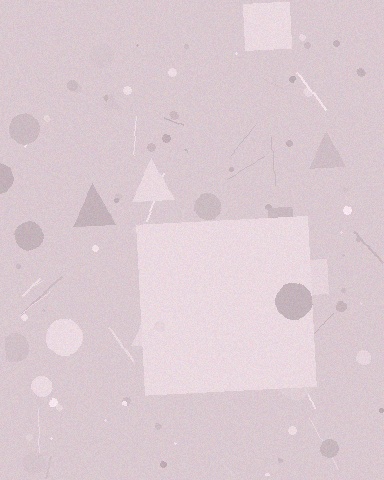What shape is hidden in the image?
A square is hidden in the image.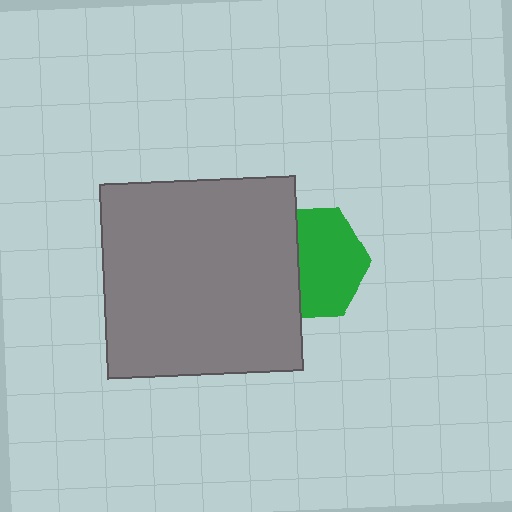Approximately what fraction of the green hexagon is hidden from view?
Roughly 40% of the green hexagon is hidden behind the gray square.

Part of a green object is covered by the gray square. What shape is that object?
It is a hexagon.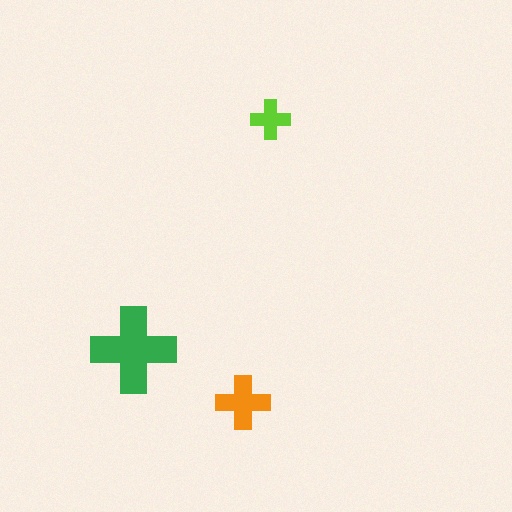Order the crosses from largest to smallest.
the green one, the orange one, the lime one.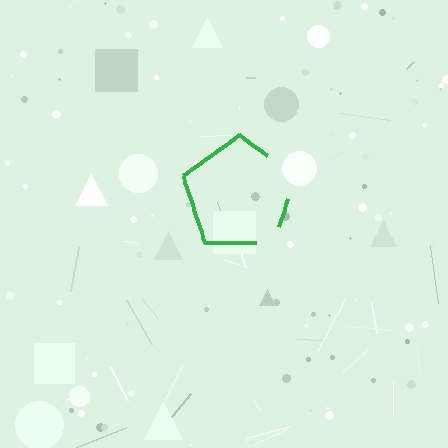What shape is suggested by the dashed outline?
The dashed outline suggests a pentagon.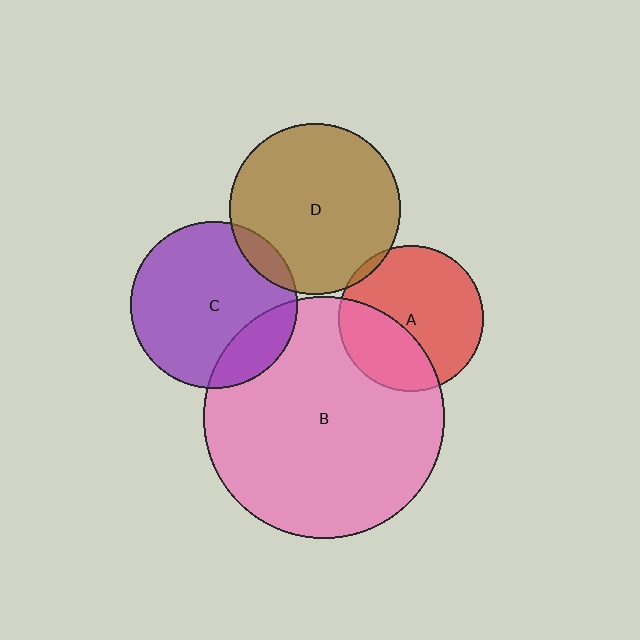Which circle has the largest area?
Circle B (pink).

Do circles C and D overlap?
Yes.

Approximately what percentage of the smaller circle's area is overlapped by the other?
Approximately 10%.